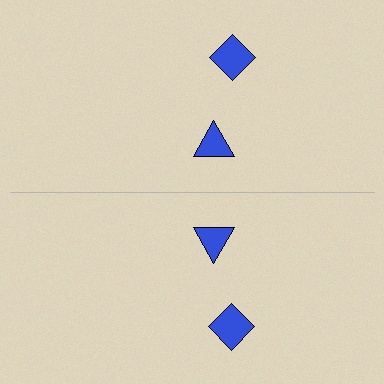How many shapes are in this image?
There are 4 shapes in this image.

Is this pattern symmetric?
Yes, this pattern has bilateral (reflection) symmetry.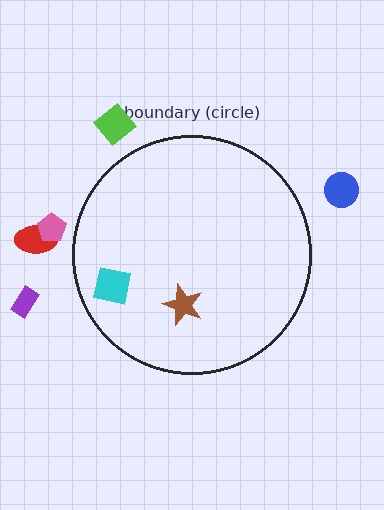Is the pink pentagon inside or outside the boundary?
Outside.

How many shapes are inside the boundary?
2 inside, 5 outside.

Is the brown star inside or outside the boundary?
Inside.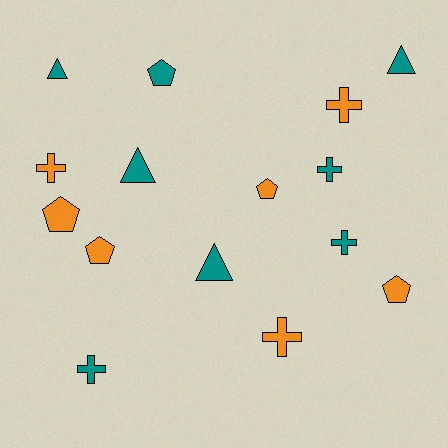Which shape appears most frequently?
Cross, with 6 objects.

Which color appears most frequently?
Teal, with 8 objects.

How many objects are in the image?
There are 15 objects.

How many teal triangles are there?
There are 4 teal triangles.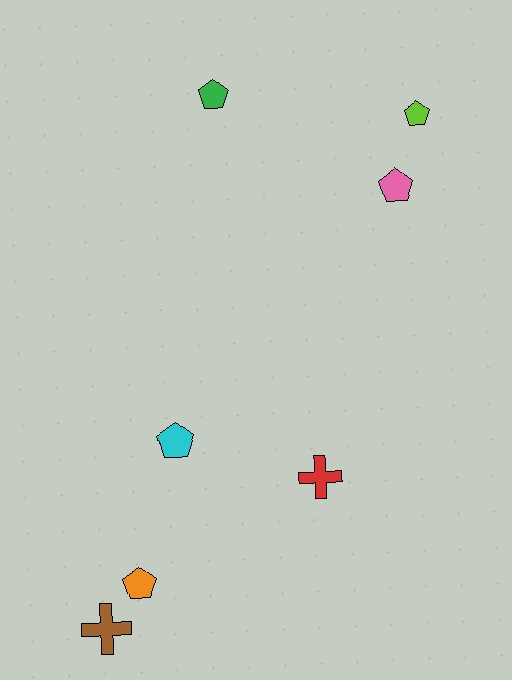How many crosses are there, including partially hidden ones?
There are 2 crosses.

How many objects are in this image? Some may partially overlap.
There are 7 objects.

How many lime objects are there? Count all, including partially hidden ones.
There is 1 lime object.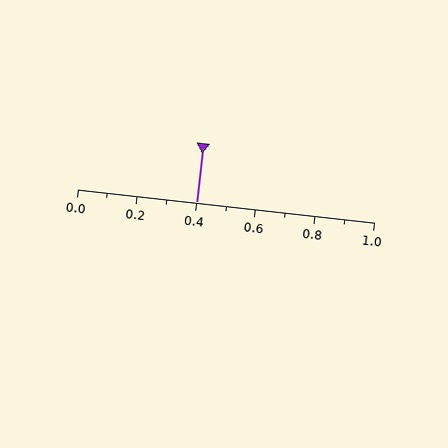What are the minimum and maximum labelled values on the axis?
The axis runs from 0.0 to 1.0.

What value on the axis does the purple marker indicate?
The marker indicates approximately 0.4.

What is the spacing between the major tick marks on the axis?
The major ticks are spaced 0.2 apart.